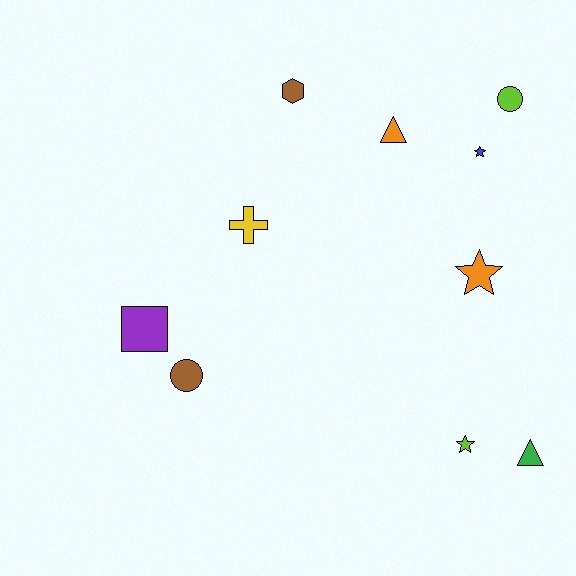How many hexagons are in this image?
There is 1 hexagon.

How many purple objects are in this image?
There is 1 purple object.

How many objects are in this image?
There are 10 objects.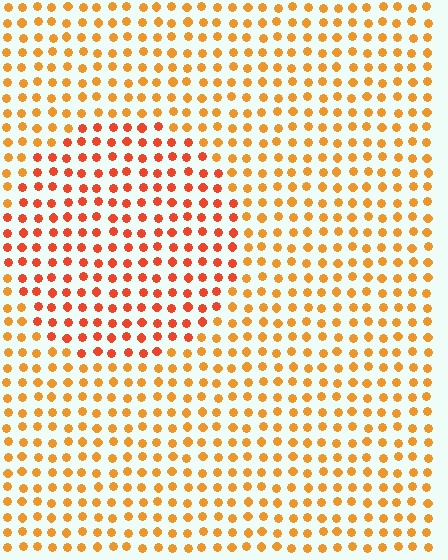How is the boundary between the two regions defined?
The boundary is defined purely by a slight shift in hue (about 26 degrees). Spacing, size, and orientation are identical on both sides.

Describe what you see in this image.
The image is filled with small orange elements in a uniform arrangement. A circle-shaped region is visible where the elements are tinted to a slightly different hue, forming a subtle color boundary.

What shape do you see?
I see a circle.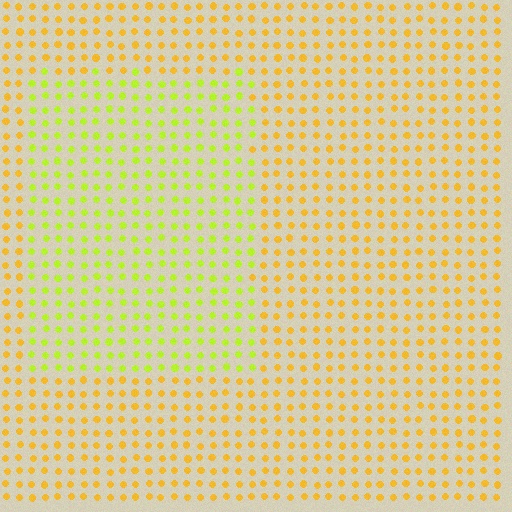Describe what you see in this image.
The image is filled with small yellow elements in a uniform arrangement. A rectangle-shaped region is visible where the elements are tinted to a slightly different hue, forming a subtle color boundary.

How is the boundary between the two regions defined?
The boundary is defined purely by a slight shift in hue (about 36 degrees). Spacing, size, and orientation are identical on both sides.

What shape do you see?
I see a rectangle.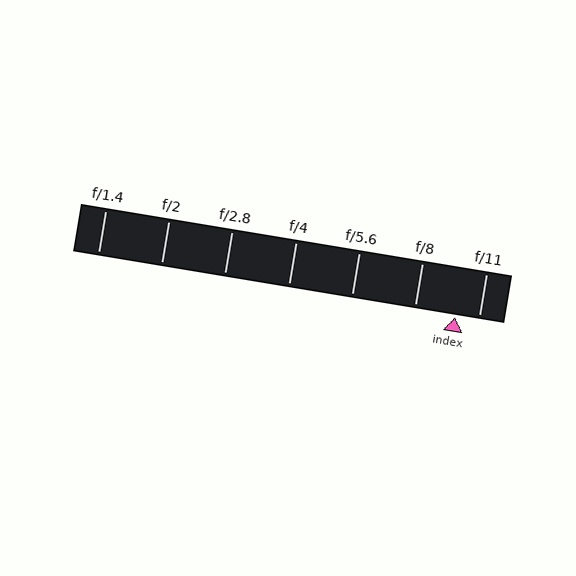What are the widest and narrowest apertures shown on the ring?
The widest aperture shown is f/1.4 and the narrowest is f/11.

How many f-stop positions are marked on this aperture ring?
There are 7 f-stop positions marked.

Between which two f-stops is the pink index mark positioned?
The index mark is between f/8 and f/11.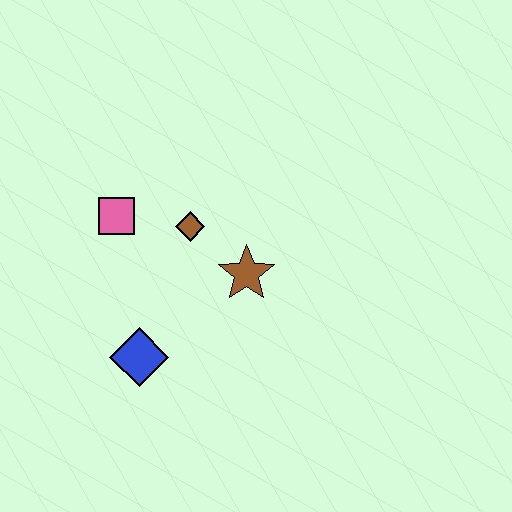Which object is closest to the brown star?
The brown diamond is closest to the brown star.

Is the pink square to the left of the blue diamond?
Yes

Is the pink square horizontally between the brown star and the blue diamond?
No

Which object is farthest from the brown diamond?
The blue diamond is farthest from the brown diamond.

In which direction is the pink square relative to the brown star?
The pink square is to the left of the brown star.